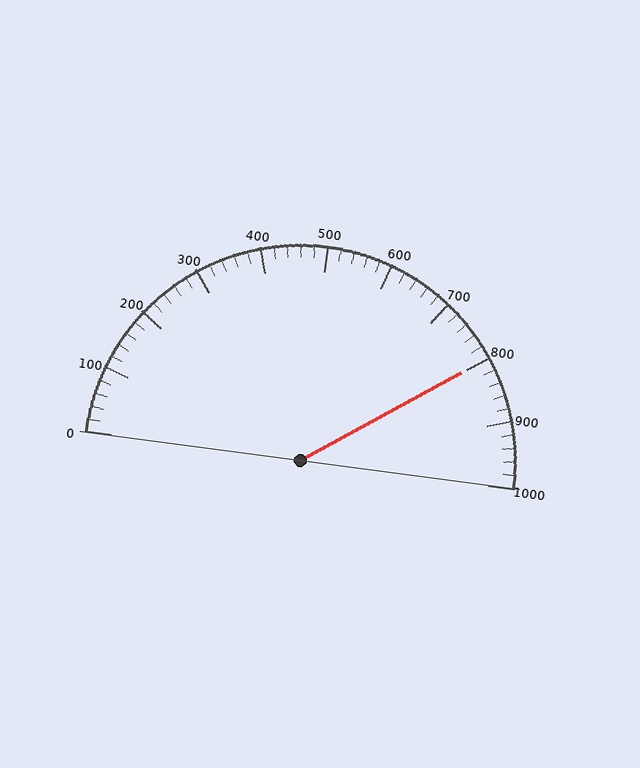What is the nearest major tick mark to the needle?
The nearest major tick mark is 800.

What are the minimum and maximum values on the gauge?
The gauge ranges from 0 to 1000.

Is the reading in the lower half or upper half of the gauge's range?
The reading is in the upper half of the range (0 to 1000).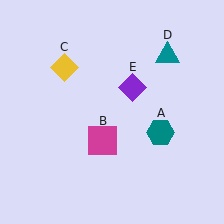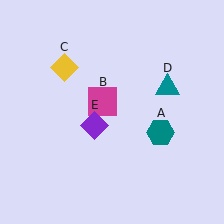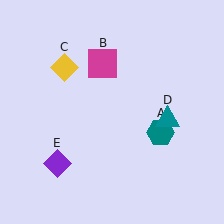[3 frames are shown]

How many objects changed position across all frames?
3 objects changed position: magenta square (object B), teal triangle (object D), purple diamond (object E).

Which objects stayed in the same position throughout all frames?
Teal hexagon (object A) and yellow diamond (object C) remained stationary.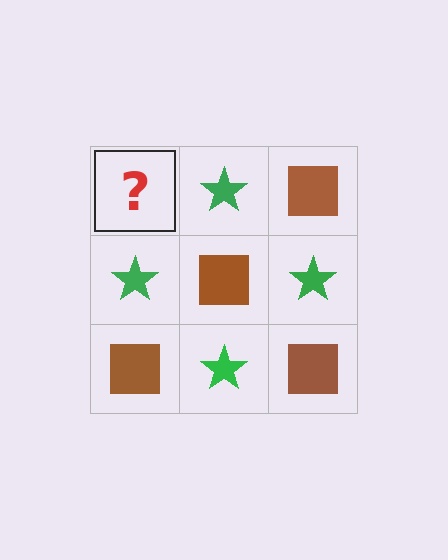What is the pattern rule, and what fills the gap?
The rule is that it alternates brown square and green star in a checkerboard pattern. The gap should be filled with a brown square.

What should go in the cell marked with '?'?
The missing cell should contain a brown square.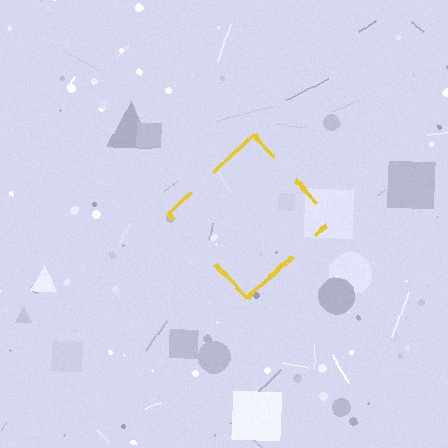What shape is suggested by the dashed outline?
The dashed outline suggests a diamond.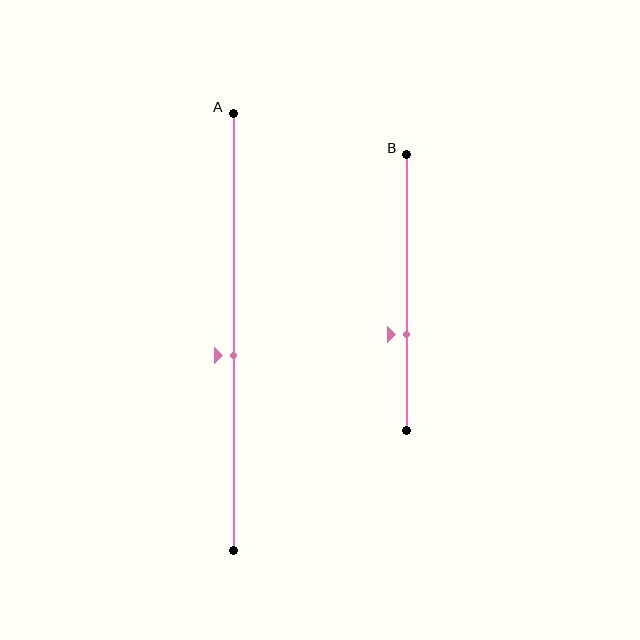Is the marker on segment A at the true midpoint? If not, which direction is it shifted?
No, the marker on segment A is shifted downward by about 5% of the segment length.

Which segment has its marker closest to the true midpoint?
Segment A has its marker closest to the true midpoint.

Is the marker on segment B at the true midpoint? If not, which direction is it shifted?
No, the marker on segment B is shifted downward by about 15% of the segment length.